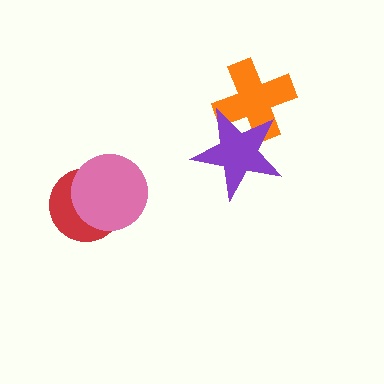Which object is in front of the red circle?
The pink circle is in front of the red circle.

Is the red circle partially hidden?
Yes, it is partially covered by another shape.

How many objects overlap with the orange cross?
1 object overlaps with the orange cross.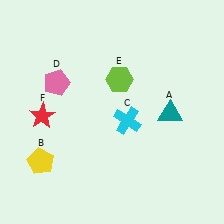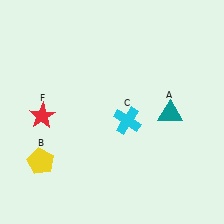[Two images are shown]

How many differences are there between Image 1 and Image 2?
There are 2 differences between the two images.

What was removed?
The pink pentagon (D), the lime hexagon (E) were removed in Image 2.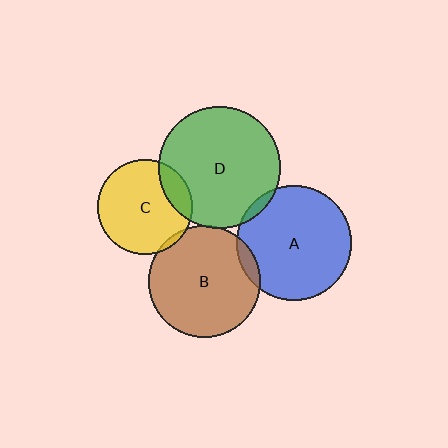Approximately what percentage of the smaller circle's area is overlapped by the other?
Approximately 5%.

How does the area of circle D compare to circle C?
Approximately 1.6 times.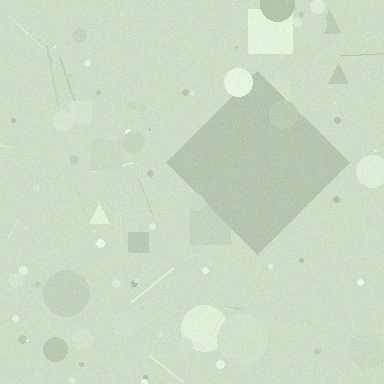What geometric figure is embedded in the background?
A diamond is embedded in the background.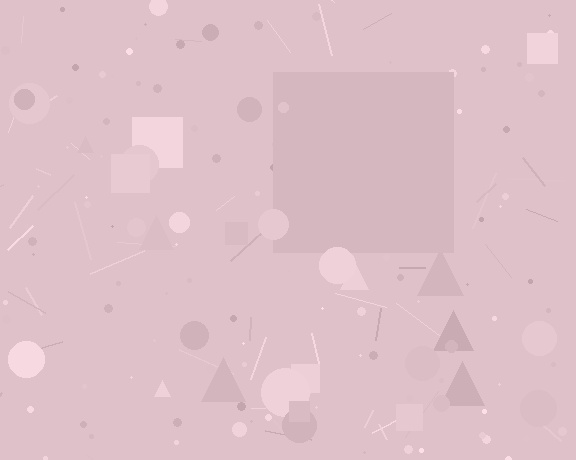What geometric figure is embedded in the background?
A square is embedded in the background.